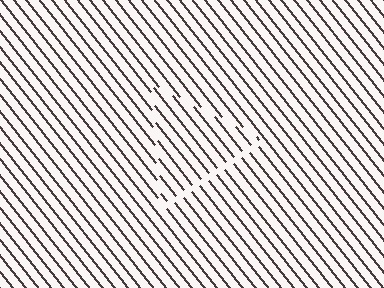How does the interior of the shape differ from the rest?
The interior of the shape contains the same grating, shifted by half a period — the contour is defined by the phase discontinuity where line-ends from the inner and outer gratings abut.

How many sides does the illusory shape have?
3 sides — the line-ends trace a triangle.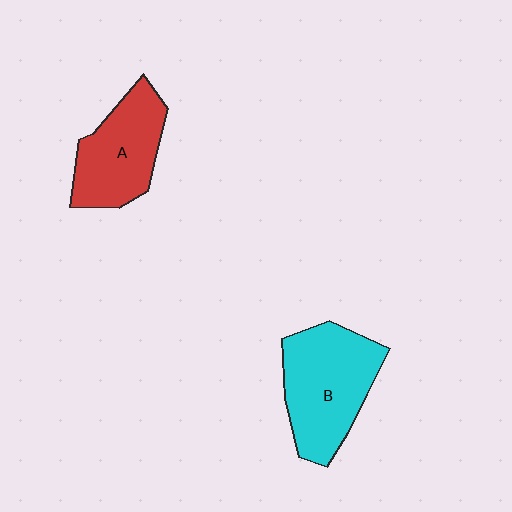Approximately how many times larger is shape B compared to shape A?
Approximately 1.2 times.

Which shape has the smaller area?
Shape A (red).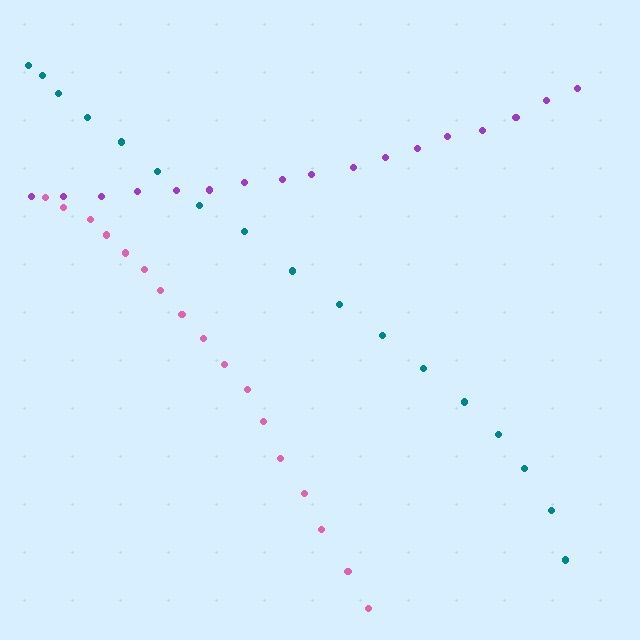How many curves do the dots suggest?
There are 3 distinct paths.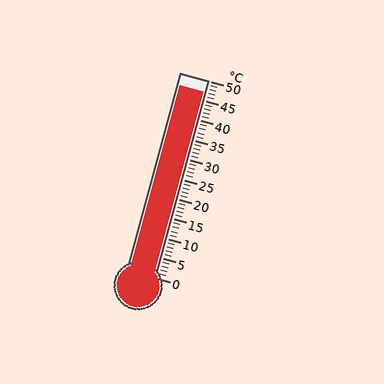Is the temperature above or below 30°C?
The temperature is above 30°C.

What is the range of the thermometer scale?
The thermometer scale ranges from 0°C to 50°C.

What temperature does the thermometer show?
The thermometer shows approximately 47°C.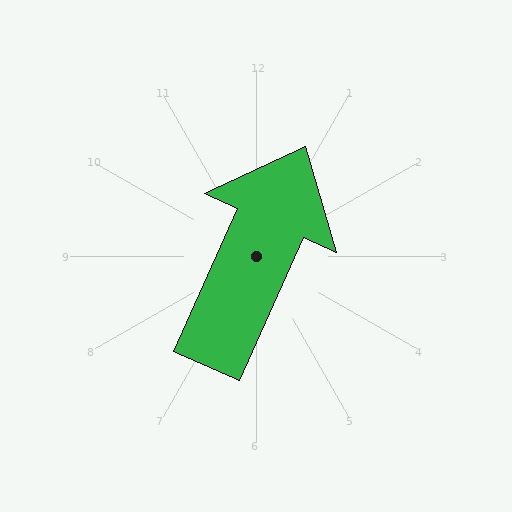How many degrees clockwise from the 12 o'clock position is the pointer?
Approximately 24 degrees.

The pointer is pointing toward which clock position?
Roughly 1 o'clock.